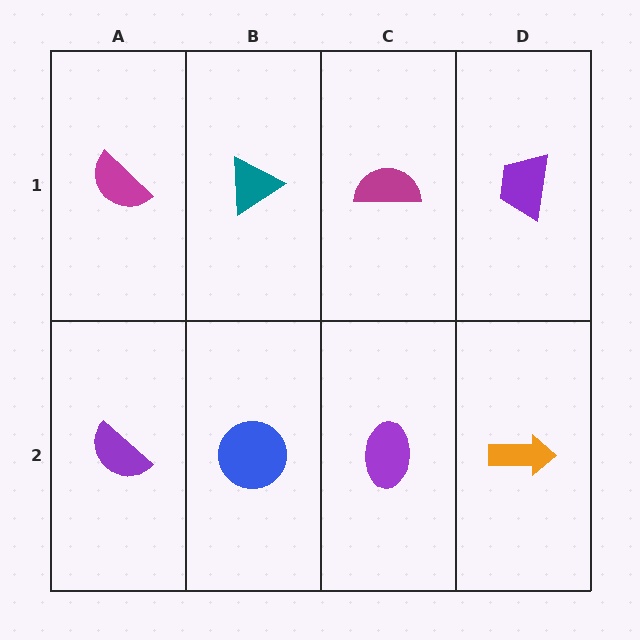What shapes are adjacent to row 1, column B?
A blue circle (row 2, column B), a magenta semicircle (row 1, column A), a magenta semicircle (row 1, column C).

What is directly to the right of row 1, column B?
A magenta semicircle.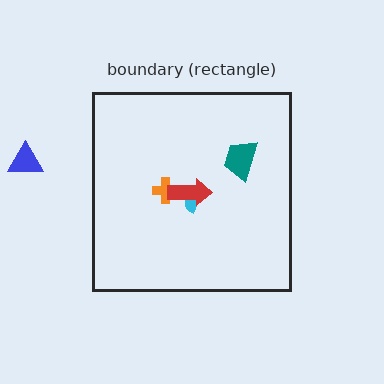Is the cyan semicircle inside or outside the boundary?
Inside.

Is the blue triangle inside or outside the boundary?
Outside.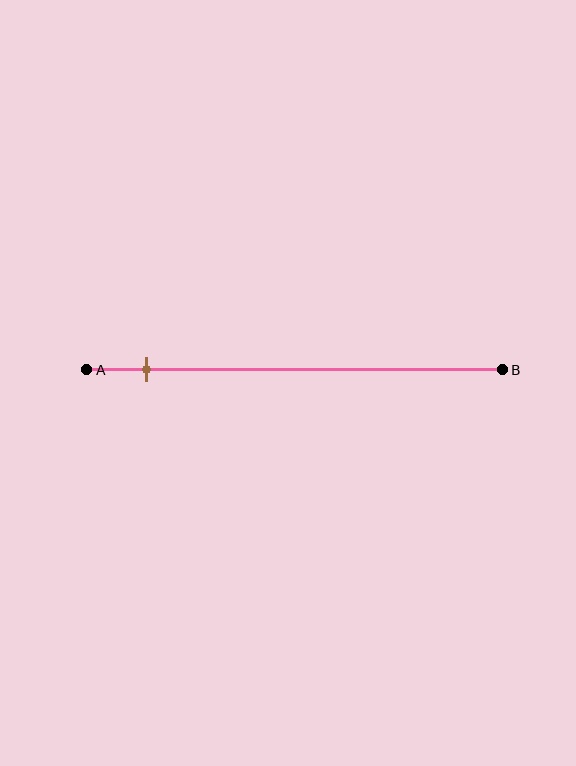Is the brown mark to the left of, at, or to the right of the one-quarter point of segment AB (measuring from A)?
The brown mark is to the left of the one-quarter point of segment AB.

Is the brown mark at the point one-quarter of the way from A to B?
No, the mark is at about 15% from A, not at the 25% one-quarter point.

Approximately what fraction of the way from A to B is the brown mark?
The brown mark is approximately 15% of the way from A to B.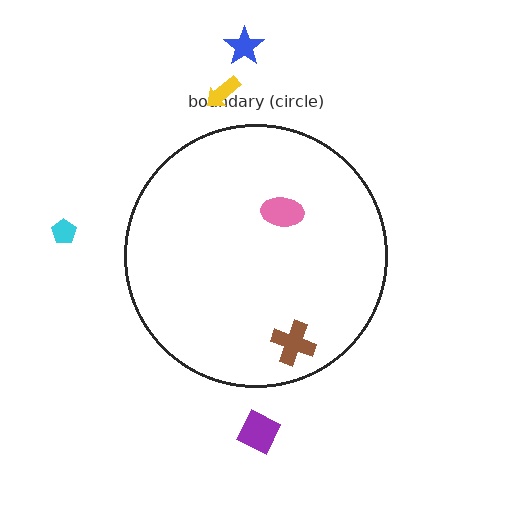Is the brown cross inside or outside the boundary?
Inside.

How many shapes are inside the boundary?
2 inside, 4 outside.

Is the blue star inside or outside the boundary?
Outside.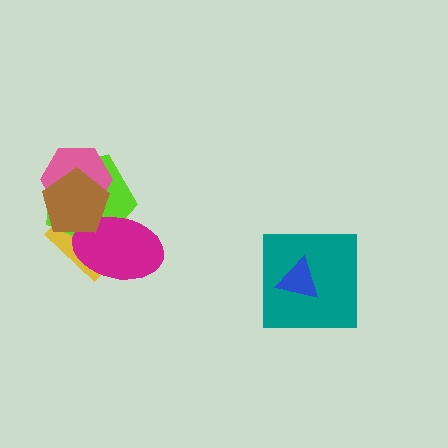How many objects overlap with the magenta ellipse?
3 objects overlap with the magenta ellipse.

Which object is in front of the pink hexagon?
The brown pentagon is in front of the pink hexagon.